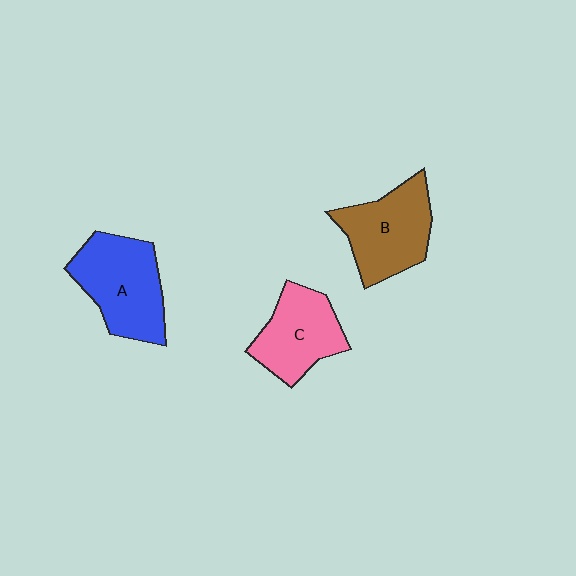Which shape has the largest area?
Shape A (blue).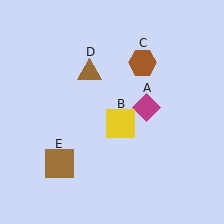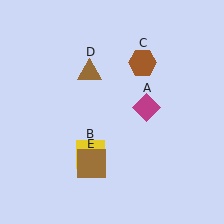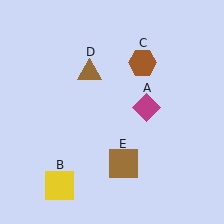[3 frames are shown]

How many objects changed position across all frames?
2 objects changed position: yellow square (object B), brown square (object E).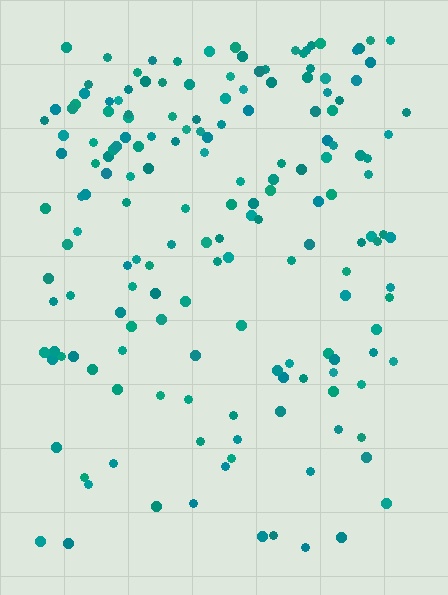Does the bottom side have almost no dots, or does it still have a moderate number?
Still a moderate number, just noticeably fewer than the top.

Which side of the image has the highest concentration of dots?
The top.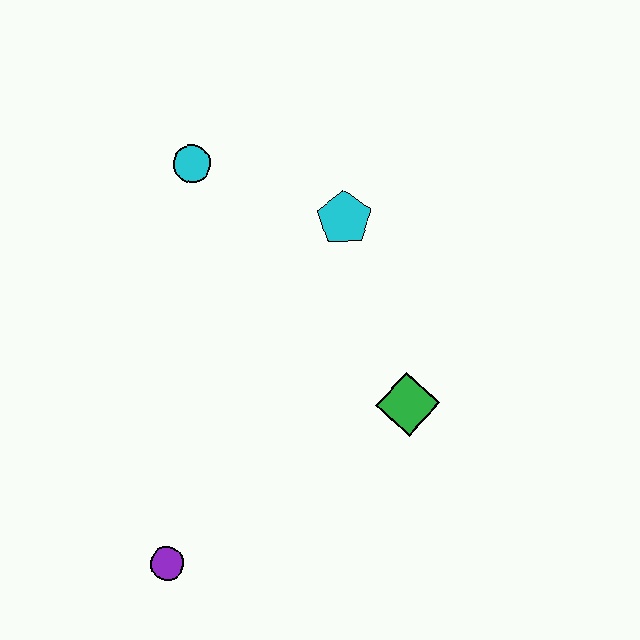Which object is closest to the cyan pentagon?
The cyan circle is closest to the cyan pentagon.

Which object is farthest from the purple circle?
The cyan circle is farthest from the purple circle.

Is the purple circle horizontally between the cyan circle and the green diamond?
No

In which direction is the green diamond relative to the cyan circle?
The green diamond is below the cyan circle.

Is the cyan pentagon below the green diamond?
No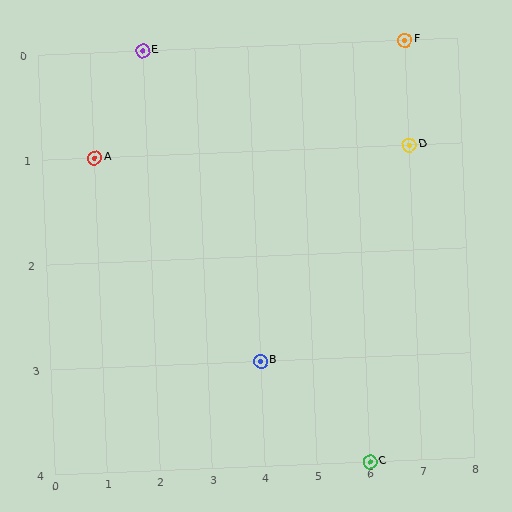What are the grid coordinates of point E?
Point E is at grid coordinates (2, 0).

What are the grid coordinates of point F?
Point F is at grid coordinates (7, 0).